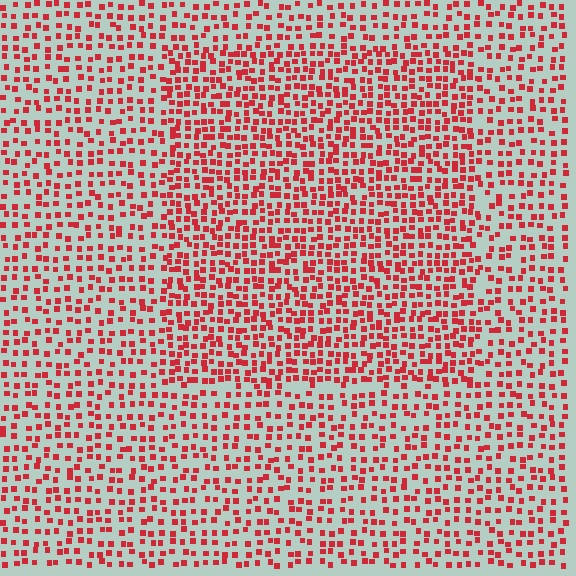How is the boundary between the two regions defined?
The boundary is defined by a change in element density (approximately 1.6x ratio). All elements are the same color, size, and shape.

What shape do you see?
I see a rectangle.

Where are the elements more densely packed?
The elements are more densely packed inside the rectangle boundary.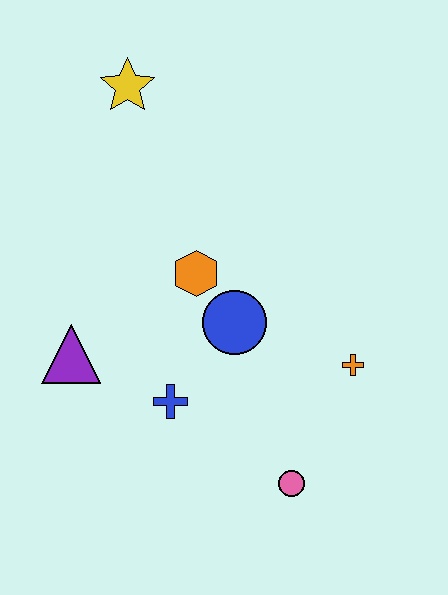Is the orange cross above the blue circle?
No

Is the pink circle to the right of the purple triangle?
Yes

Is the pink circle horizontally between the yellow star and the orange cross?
Yes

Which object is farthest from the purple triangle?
The orange cross is farthest from the purple triangle.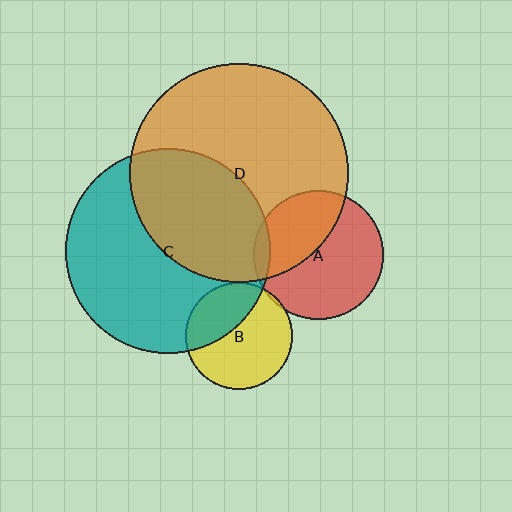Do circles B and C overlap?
Yes.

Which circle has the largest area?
Circle D (orange).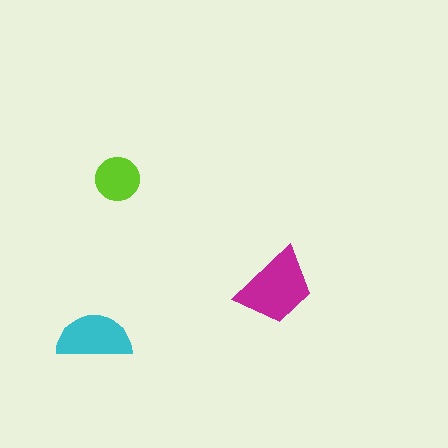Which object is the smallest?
The lime circle.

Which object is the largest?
The magenta trapezoid.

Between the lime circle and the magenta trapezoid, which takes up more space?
The magenta trapezoid.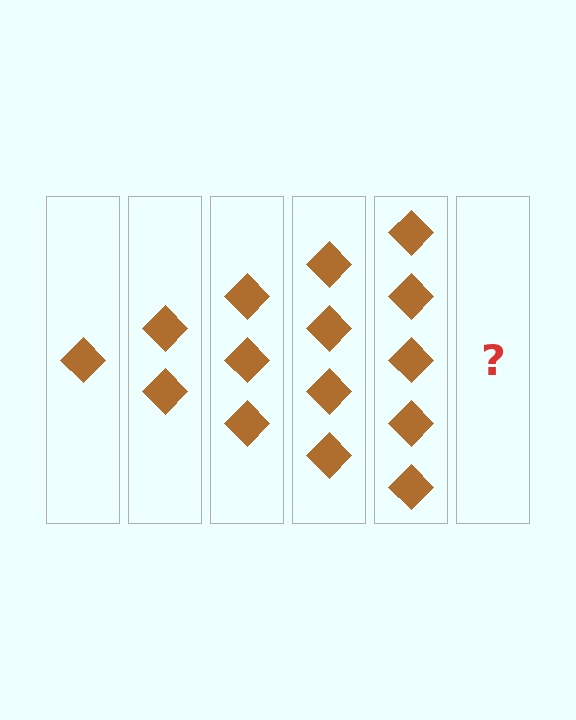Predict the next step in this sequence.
The next step is 6 diamonds.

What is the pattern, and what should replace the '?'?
The pattern is that each step adds one more diamond. The '?' should be 6 diamonds.